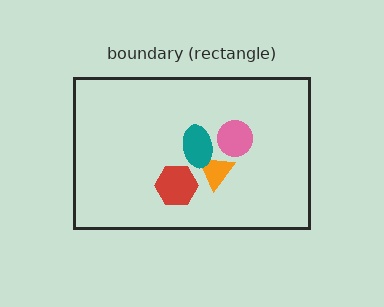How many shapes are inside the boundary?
4 inside, 0 outside.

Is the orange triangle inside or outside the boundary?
Inside.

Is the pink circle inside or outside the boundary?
Inside.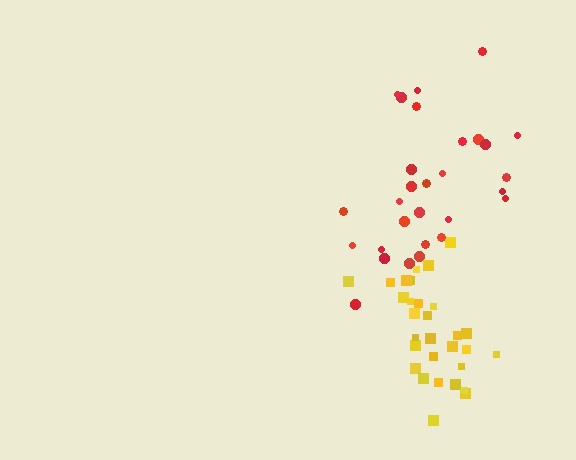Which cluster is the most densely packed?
Yellow.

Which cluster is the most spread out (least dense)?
Red.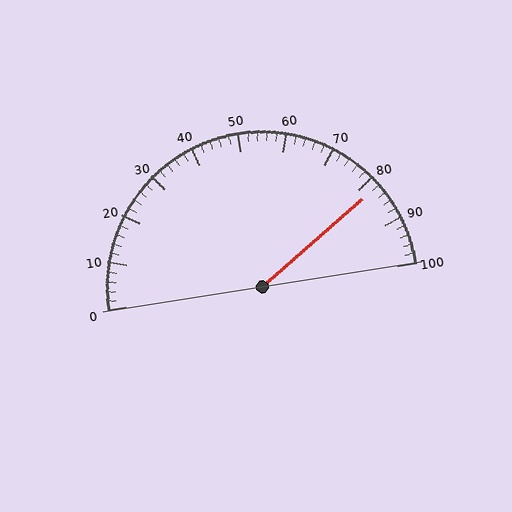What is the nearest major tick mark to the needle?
The nearest major tick mark is 80.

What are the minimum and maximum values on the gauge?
The gauge ranges from 0 to 100.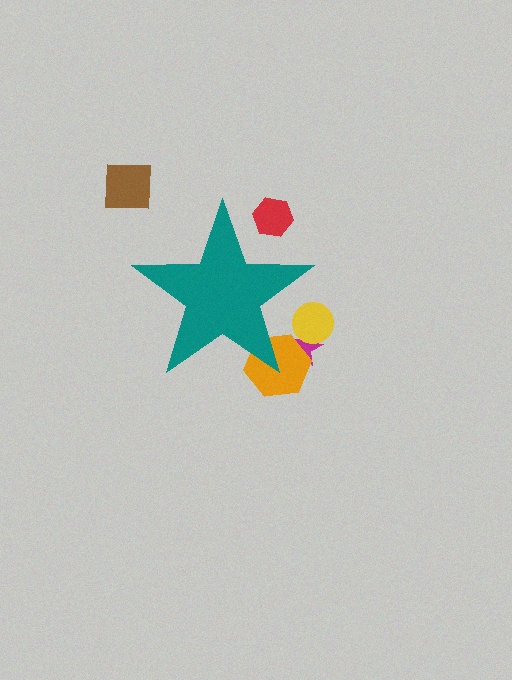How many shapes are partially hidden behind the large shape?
4 shapes are partially hidden.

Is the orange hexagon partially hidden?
Yes, the orange hexagon is partially hidden behind the teal star.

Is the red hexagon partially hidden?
Yes, the red hexagon is partially hidden behind the teal star.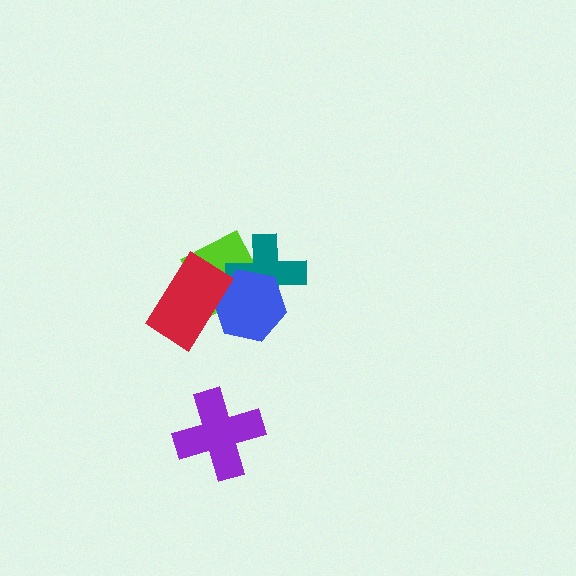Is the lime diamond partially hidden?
Yes, it is partially covered by another shape.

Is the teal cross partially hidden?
Yes, it is partially covered by another shape.